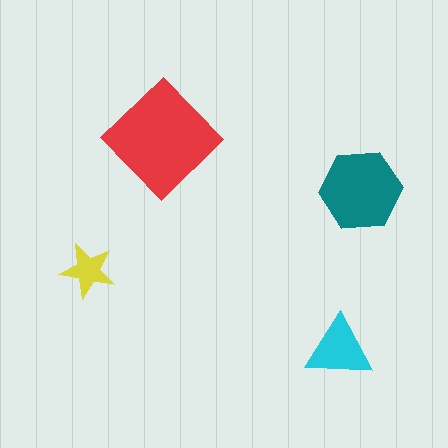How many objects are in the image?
There are 4 objects in the image.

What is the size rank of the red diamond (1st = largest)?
1st.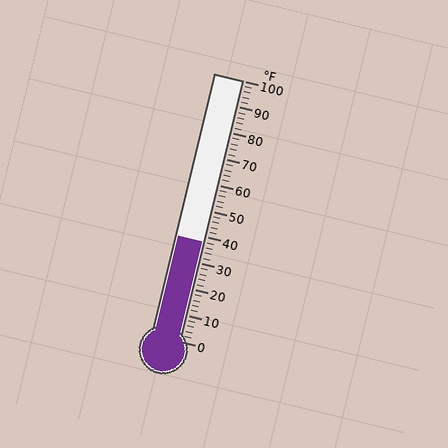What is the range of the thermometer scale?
The thermometer scale ranges from 0°F to 100°F.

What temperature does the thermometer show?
The thermometer shows approximately 38°F.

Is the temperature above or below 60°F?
The temperature is below 60°F.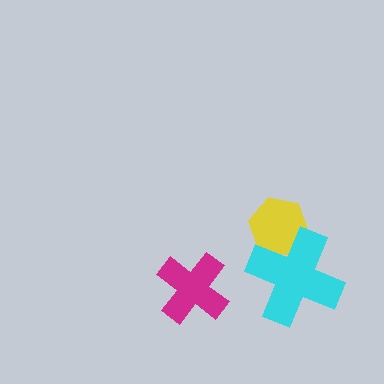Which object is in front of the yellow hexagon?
The cyan cross is in front of the yellow hexagon.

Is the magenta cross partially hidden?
No, no other shape covers it.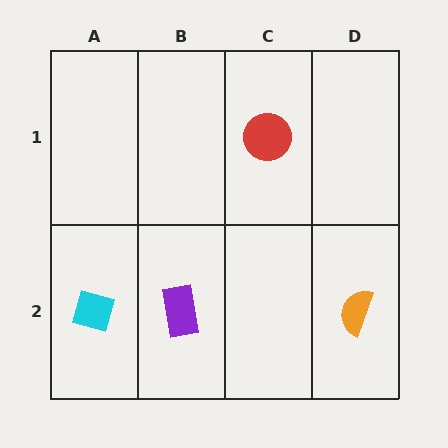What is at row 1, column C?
A red circle.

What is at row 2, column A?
A cyan diamond.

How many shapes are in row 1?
1 shape.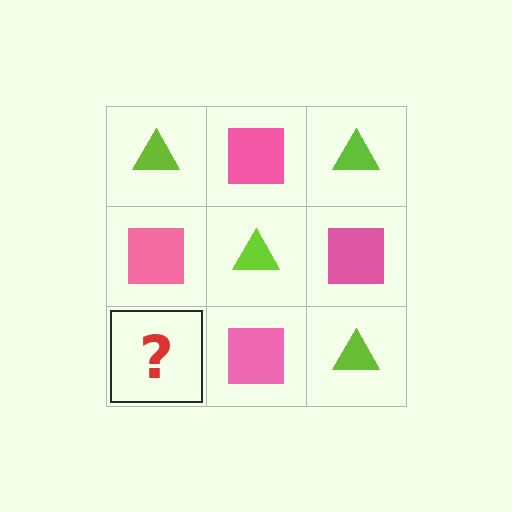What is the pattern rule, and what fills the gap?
The rule is that it alternates lime triangle and pink square in a checkerboard pattern. The gap should be filled with a lime triangle.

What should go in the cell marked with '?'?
The missing cell should contain a lime triangle.